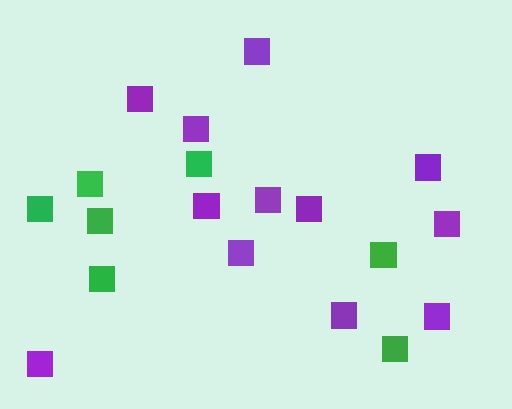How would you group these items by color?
There are 2 groups: one group of purple squares (12) and one group of green squares (7).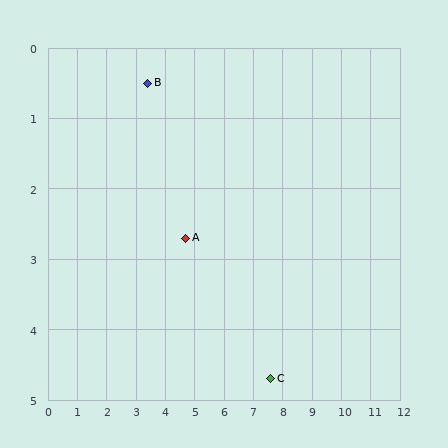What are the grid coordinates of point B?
Point B is at approximately (3.4, 0.5).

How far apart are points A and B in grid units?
Points A and B are about 2.6 grid units apart.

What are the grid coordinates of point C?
Point C is at approximately (7.6, 4.7).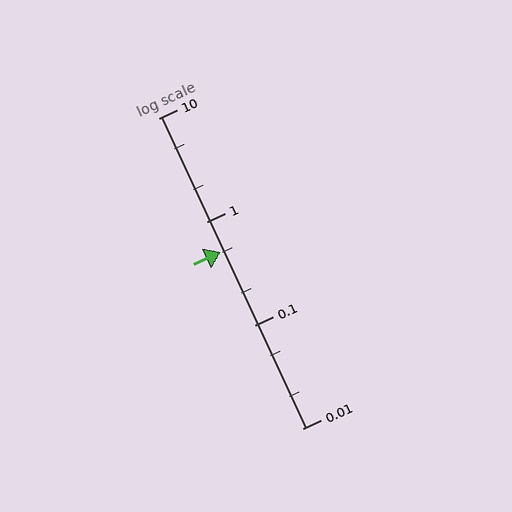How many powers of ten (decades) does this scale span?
The scale spans 3 decades, from 0.01 to 10.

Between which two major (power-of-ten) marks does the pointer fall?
The pointer is between 0.1 and 1.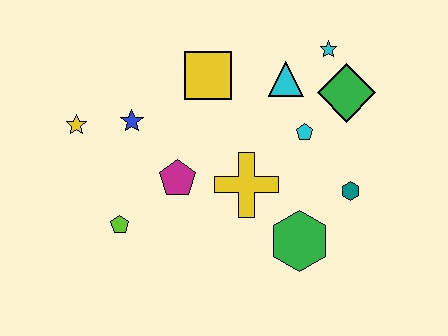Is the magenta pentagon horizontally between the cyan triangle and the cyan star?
No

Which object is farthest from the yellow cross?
The yellow star is farthest from the yellow cross.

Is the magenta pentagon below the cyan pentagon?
Yes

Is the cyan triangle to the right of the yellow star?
Yes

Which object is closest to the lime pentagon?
The magenta pentagon is closest to the lime pentagon.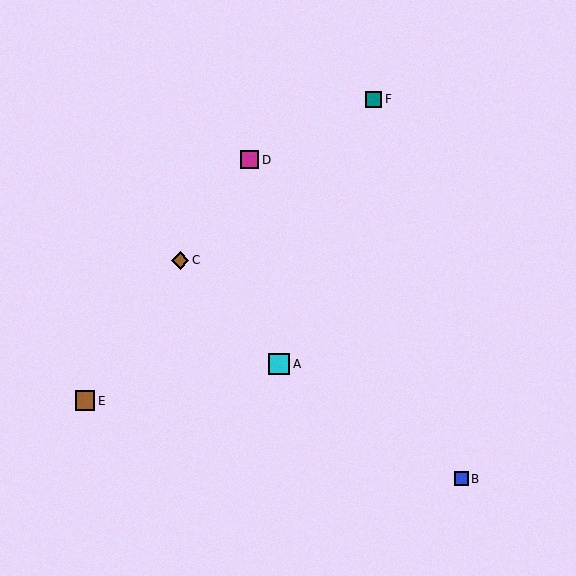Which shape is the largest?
The cyan square (labeled A) is the largest.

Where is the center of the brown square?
The center of the brown square is at (85, 401).